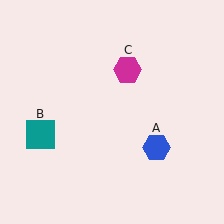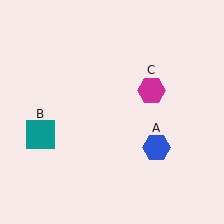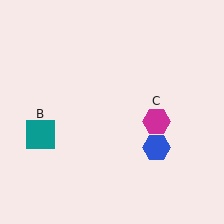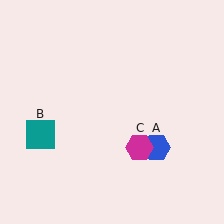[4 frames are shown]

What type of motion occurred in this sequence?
The magenta hexagon (object C) rotated clockwise around the center of the scene.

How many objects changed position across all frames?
1 object changed position: magenta hexagon (object C).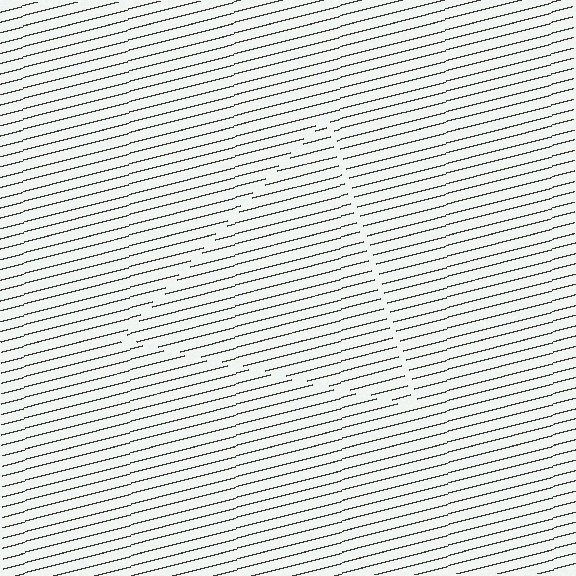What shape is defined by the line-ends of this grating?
An illusory triangle. The interior of the shape contains the same grating, shifted by half a period — the contour is defined by the phase discontinuity where line-ends from the inner and outer gratings abut.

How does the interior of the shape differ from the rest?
The interior of the shape contains the same grating, shifted by half a period — the contour is defined by the phase discontinuity where line-ends from the inner and outer gratings abut.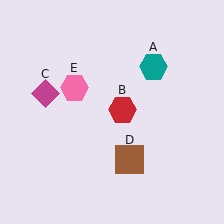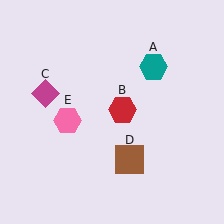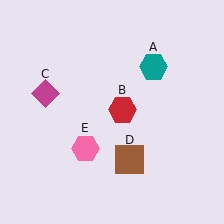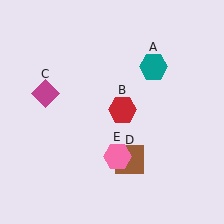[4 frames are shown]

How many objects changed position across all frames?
1 object changed position: pink hexagon (object E).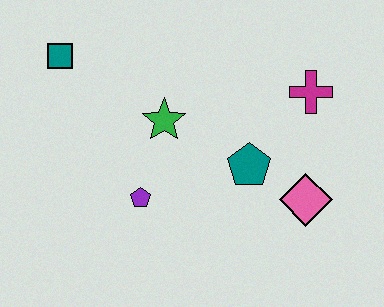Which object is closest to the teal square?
The green star is closest to the teal square.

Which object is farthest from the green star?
The pink diamond is farthest from the green star.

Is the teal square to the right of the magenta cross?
No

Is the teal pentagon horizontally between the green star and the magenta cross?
Yes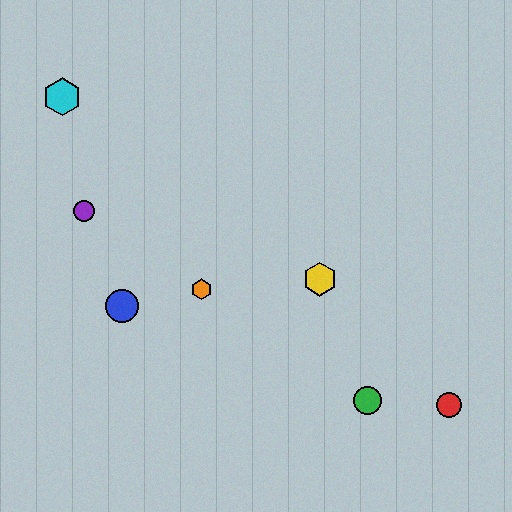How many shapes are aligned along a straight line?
3 shapes (the green circle, the purple circle, the orange hexagon) are aligned along a straight line.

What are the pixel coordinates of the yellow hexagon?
The yellow hexagon is at (320, 279).